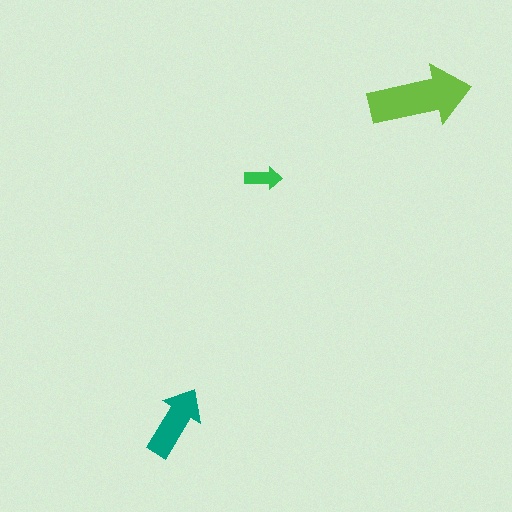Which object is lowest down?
The teal arrow is bottommost.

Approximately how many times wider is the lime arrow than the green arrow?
About 2.5 times wider.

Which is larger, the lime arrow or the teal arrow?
The lime one.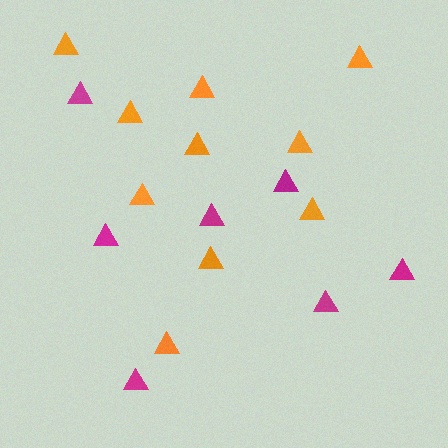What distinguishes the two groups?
There are 2 groups: one group of magenta triangles (7) and one group of orange triangles (10).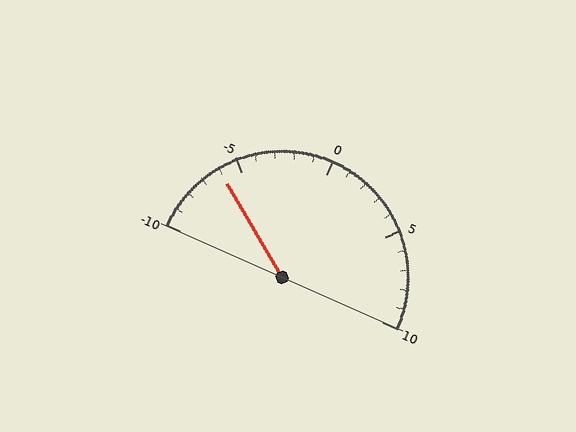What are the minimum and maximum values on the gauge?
The gauge ranges from -10 to 10.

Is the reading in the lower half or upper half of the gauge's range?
The reading is in the lower half of the range (-10 to 10).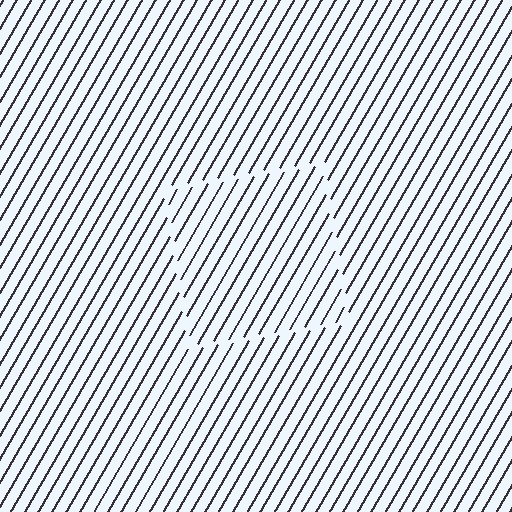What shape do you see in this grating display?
An illusory square. The interior of the shape contains the same grating, shifted by half a period — the contour is defined by the phase discontinuity where line-ends from the inner and outer gratings abut.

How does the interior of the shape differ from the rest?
The interior of the shape contains the same grating, shifted by half a period — the contour is defined by the phase discontinuity where line-ends from the inner and outer gratings abut.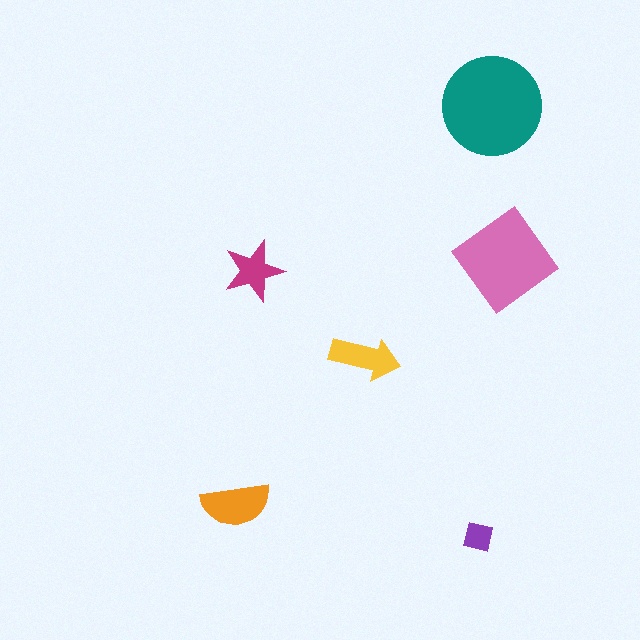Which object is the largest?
The teal circle.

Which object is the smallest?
The purple square.